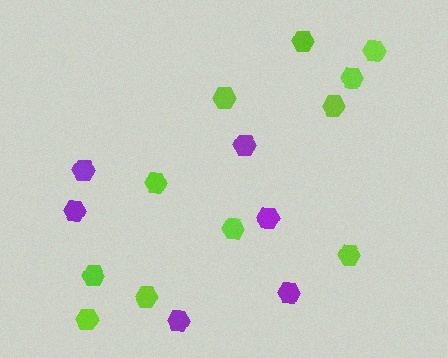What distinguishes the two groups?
There are 2 groups: one group of lime hexagons (11) and one group of purple hexagons (6).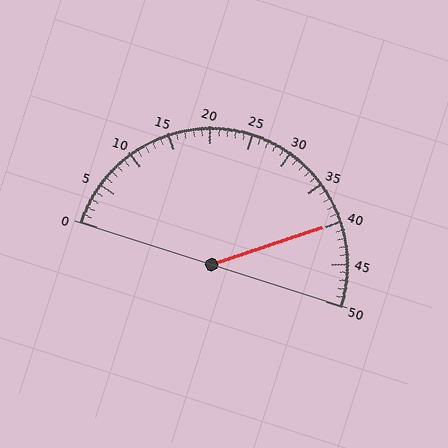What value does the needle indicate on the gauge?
The needle indicates approximately 40.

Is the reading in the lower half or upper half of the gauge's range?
The reading is in the upper half of the range (0 to 50).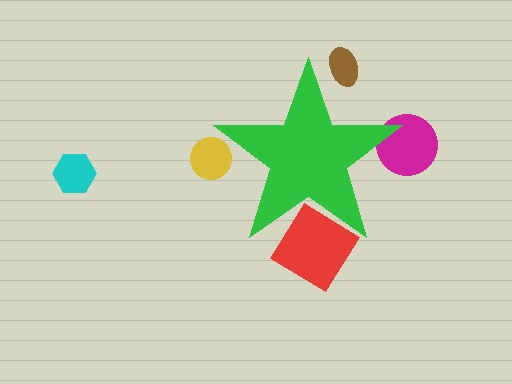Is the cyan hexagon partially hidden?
No, the cyan hexagon is fully visible.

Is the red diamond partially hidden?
Yes, the red diamond is partially hidden behind the green star.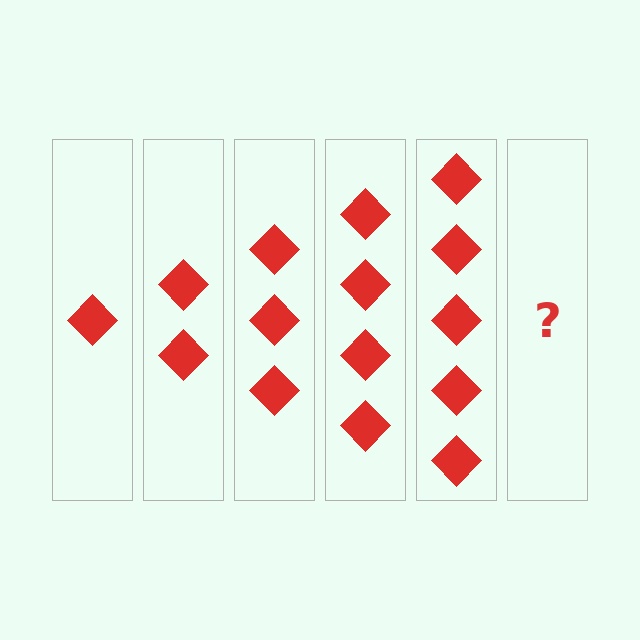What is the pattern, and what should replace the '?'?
The pattern is that each step adds one more diamond. The '?' should be 6 diamonds.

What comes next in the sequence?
The next element should be 6 diamonds.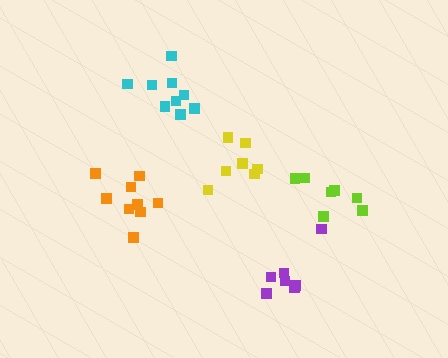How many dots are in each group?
Group 1: 7 dots, Group 2: 9 dots, Group 3: 7 dots, Group 4: 9 dots, Group 5: 7 dots (39 total).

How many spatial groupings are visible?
There are 5 spatial groupings.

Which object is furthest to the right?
The lime cluster is rightmost.